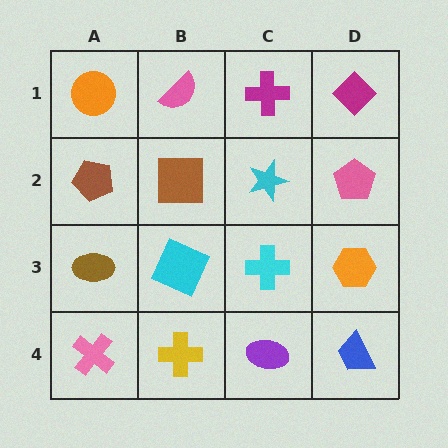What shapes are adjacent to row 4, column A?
A brown ellipse (row 3, column A), a yellow cross (row 4, column B).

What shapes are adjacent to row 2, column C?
A magenta cross (row 1, column C), a cyan cross (row 3, column C), a brown square (row 2, column B), a pink pentagon (row 2, column D).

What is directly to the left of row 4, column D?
A purple ellipse.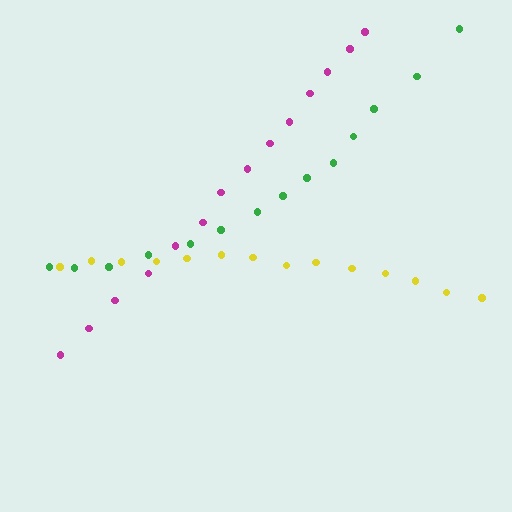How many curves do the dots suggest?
There are 3 distinct paths.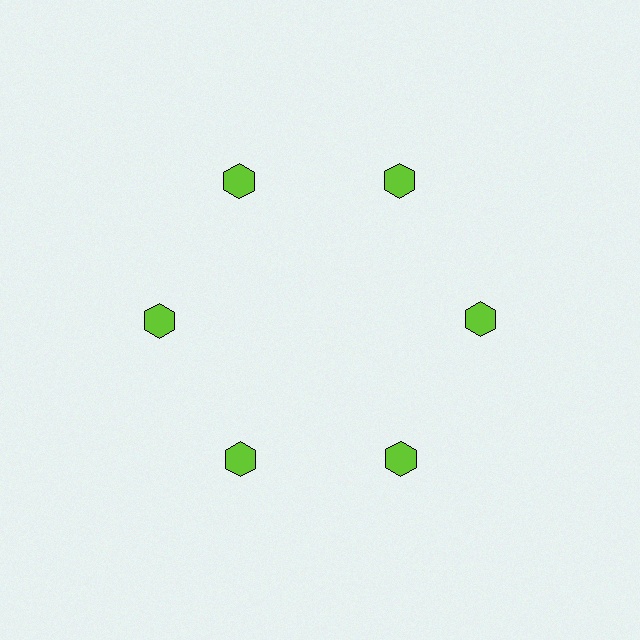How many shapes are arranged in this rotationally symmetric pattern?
There are 6 shapes, arranged in 6 groups of 1.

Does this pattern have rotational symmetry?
Yes, this pattern has 6-fold rotational symmetry. It looks the same after rotating 60 degrees around the center.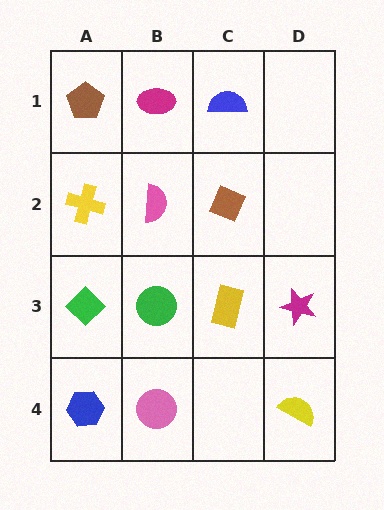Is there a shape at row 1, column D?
No, that cell is empty.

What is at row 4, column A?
A blue hexagon.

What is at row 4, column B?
A pink circle.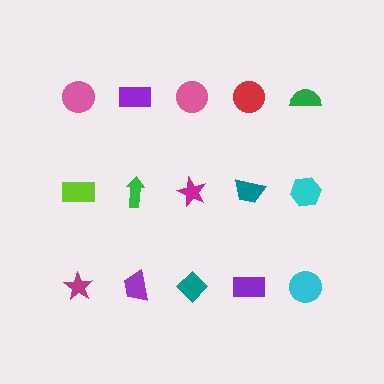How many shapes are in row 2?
5 shapes.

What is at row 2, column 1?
A lime rectangle.